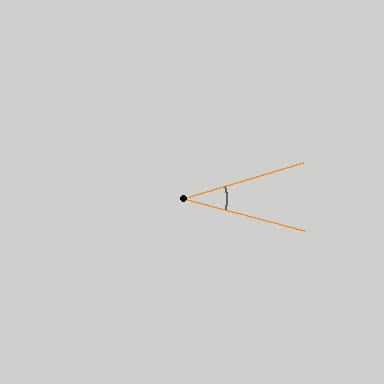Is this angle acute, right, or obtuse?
It is acute.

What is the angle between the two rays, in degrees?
Approximately 32 degrees.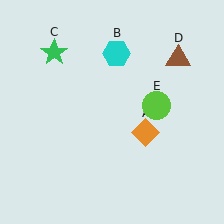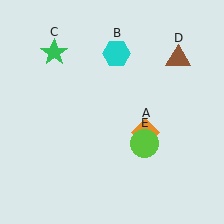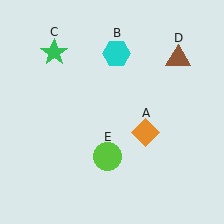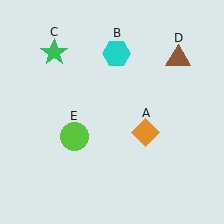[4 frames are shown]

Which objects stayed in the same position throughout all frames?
Orange diamond (object A) and cyan hexagon (object B) and green star (object C) and brown triangle (object D) remained stationary.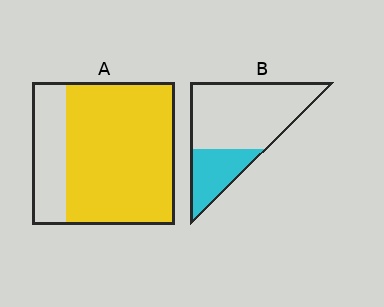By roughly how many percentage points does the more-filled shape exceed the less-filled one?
By roughly 50 percentage points (A over B).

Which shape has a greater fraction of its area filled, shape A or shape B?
Shape A.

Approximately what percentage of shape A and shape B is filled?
A is approximately 75% and B is approximately 30%.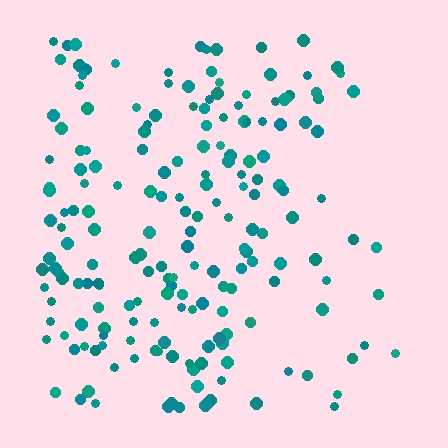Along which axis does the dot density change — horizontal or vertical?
Horizontal.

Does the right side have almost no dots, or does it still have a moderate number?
Still a moderate number, just noticeably fewer than the left.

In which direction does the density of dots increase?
From right to left, with the left side densest.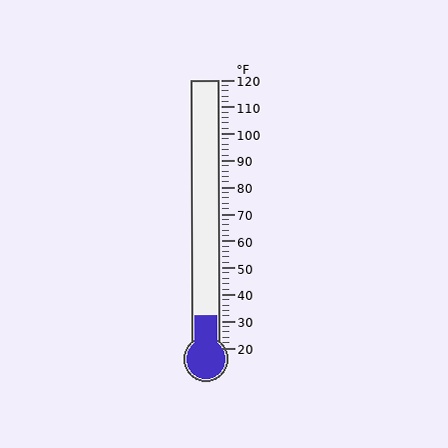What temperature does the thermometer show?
The thermometer shows approximately 32°F.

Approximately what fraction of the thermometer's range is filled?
The thermometer is filled to approximately 10% of its range.